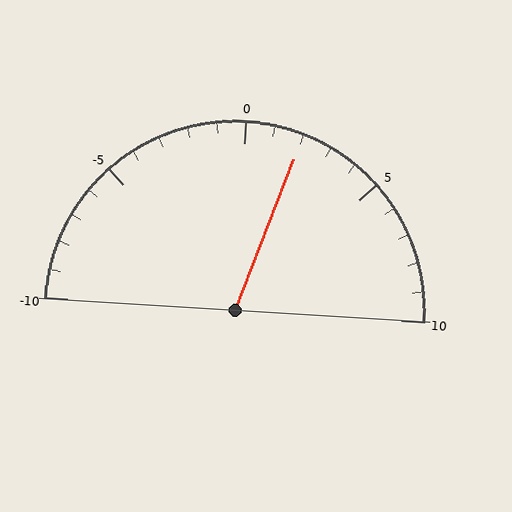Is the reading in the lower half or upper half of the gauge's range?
The reading is in the upper half of the range (-10 to 10).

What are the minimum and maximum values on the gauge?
The gauge ranges from -10 to 10.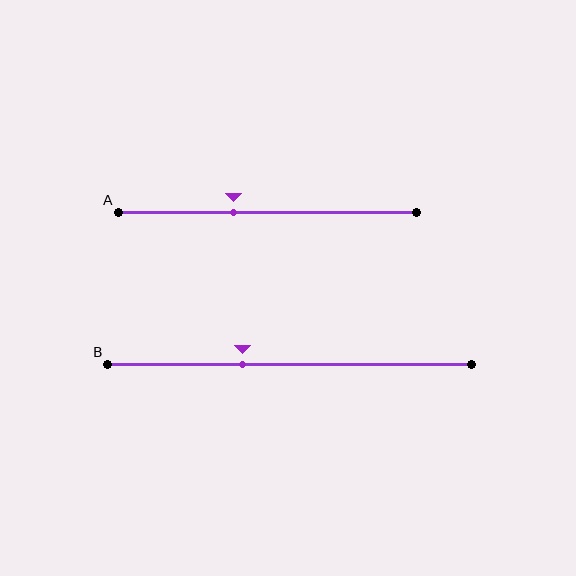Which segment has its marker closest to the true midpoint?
Segment A has its marker closest to the true midpoint.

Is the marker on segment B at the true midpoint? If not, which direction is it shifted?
No, the marker on segment B is shifted to the left by about 13% of the segment length.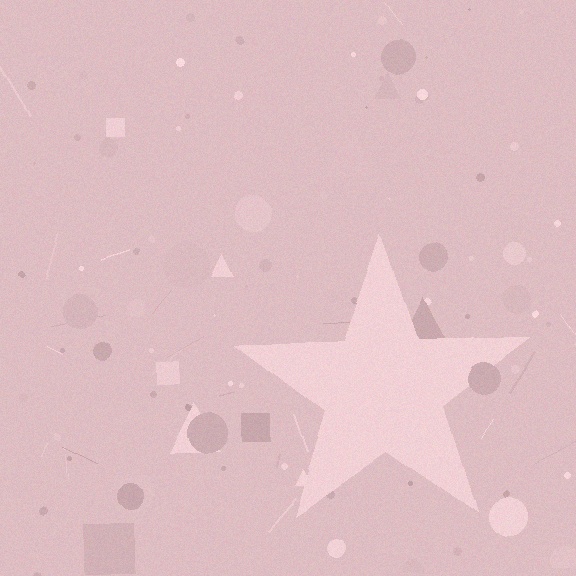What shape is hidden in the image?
A star is hidden in the image.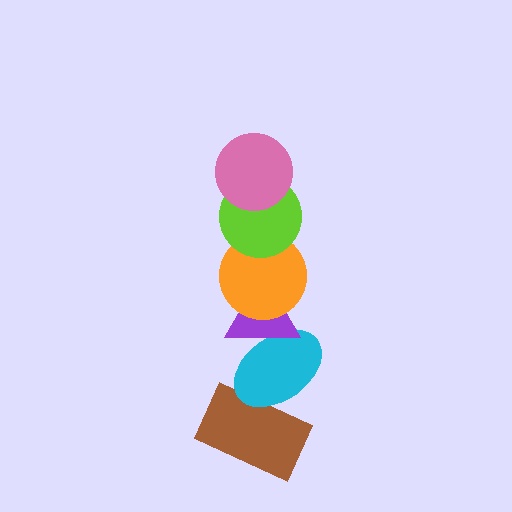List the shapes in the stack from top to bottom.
From top to bottom: the pink circle, the lime circle, the orange circle, the purple triangle, the cyan ellipse, the brown rectangle.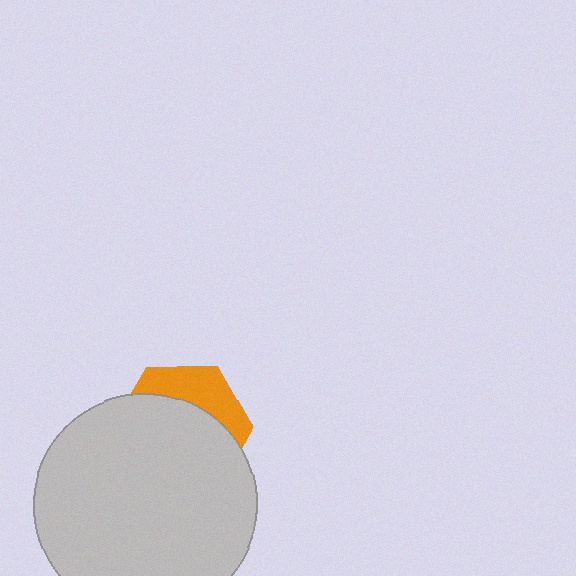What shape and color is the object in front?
The object in front is a light gray circle.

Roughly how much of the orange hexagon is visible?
A small part of it is visible (roughly 30%).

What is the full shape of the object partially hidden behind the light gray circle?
The partially hidden object is an orange hexagon.